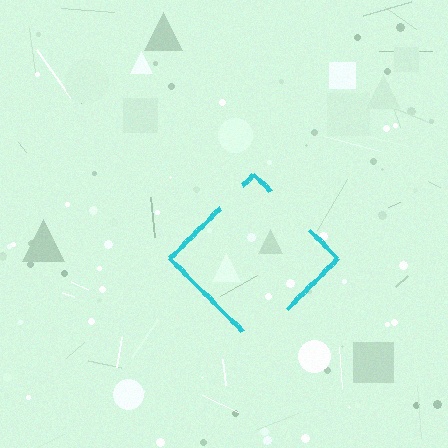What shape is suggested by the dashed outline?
The dashed outline suggests a diamond.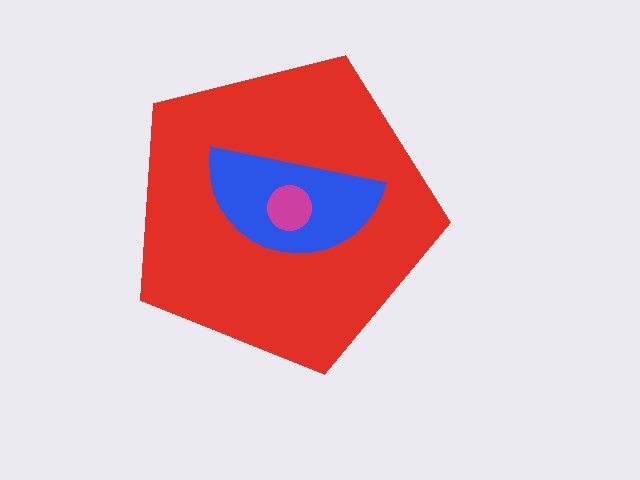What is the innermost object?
The magenta circle.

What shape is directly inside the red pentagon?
The blue semicircle.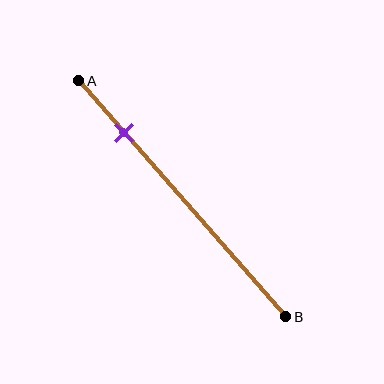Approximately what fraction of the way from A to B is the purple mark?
The purple mark is approximately 20% of the way from A to B.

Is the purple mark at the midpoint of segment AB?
No, the mark is at about 20% from A, not at the 50% midpoint.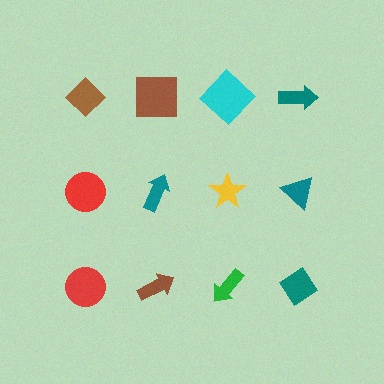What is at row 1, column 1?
A brown diamond.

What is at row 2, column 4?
A teal triangle.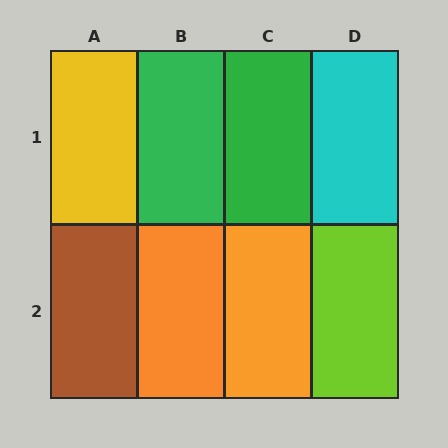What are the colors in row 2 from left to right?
Brown, orange, orange, lime.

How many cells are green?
2 cells are green.